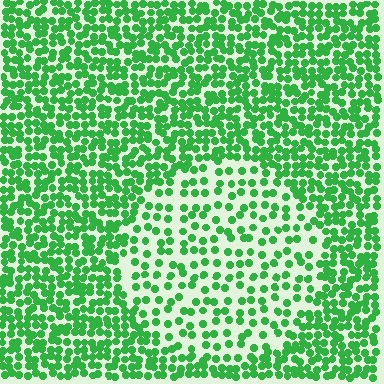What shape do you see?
I see a circle.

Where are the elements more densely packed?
The elements are more densely packed outside the circle boundary.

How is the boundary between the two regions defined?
The boundary is defined by a change in element density (approximately 2.1x ratio). All elements are the same color, size, and shape.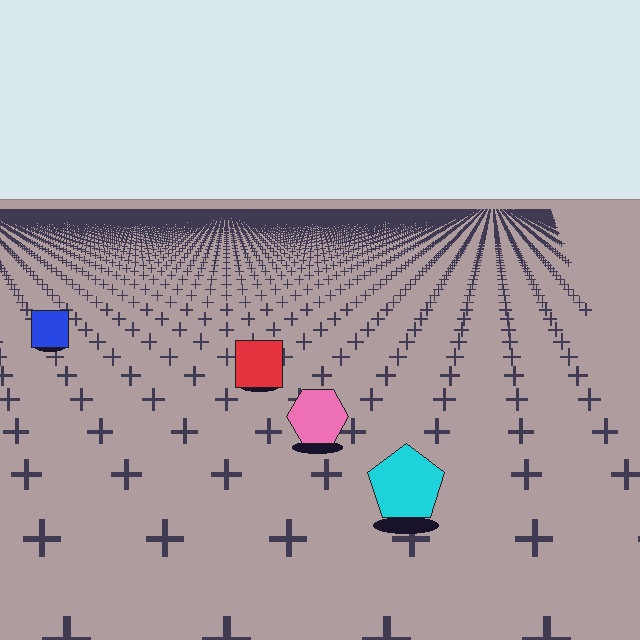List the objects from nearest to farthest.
From nearest to farthest: the cyan pentagon, the pink hexagon, the red square, the blue square.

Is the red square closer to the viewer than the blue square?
Yes. The red square is closer — you can tell from the texture gradient: the ground texture is coarser near it.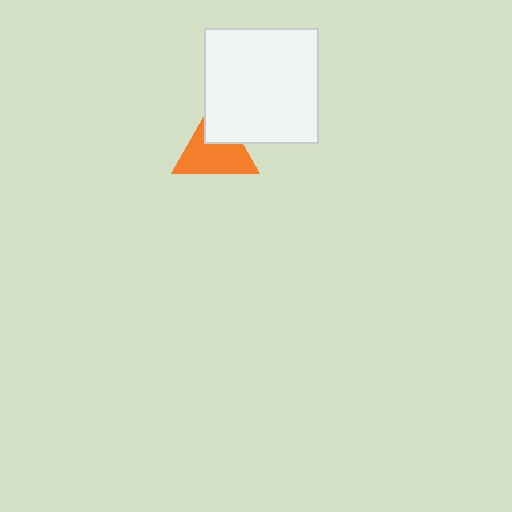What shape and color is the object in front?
The object in front is a white square.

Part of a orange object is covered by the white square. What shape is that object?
It is a triangle.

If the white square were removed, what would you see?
You would see the complete orange triangle.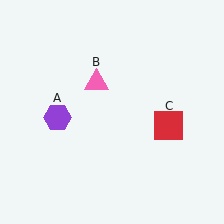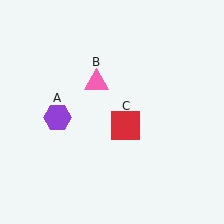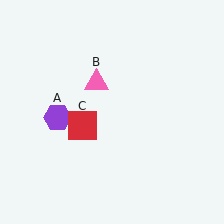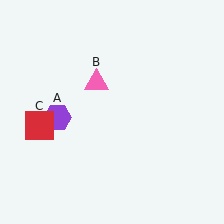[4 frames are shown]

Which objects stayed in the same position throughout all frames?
Purple hexagon (object A) and pink triangle (object B) remained stationary.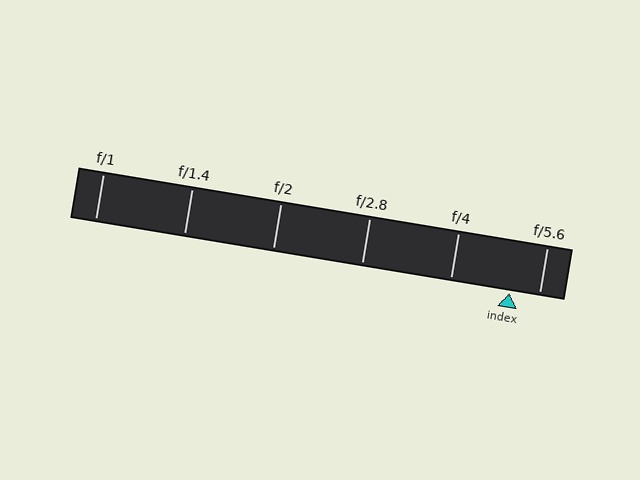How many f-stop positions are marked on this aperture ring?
There are 6 f-stop positions marked.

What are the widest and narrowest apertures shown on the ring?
The widest aperture shown is f/1 and the narrowest is f/5.6.